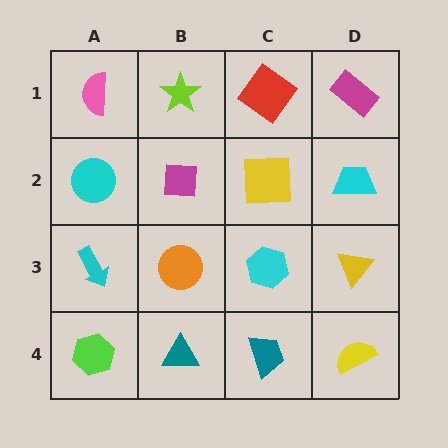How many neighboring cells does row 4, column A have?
2.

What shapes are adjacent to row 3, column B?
A magenta square (row 2, column B), a teal triangle (row 4, column B), a cyan arrow (row 3, column A), a cyan hexagon (row 3, column C).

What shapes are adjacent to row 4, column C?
A cyan hexagon (row 3, column C), a teal triangle (row 4, column B), a yellow semicircle (row 4, column D).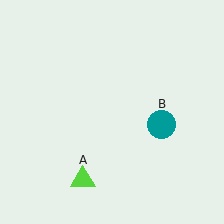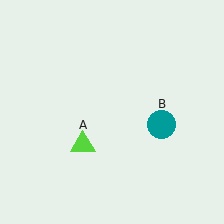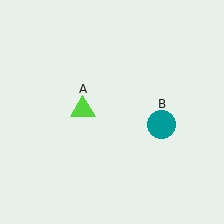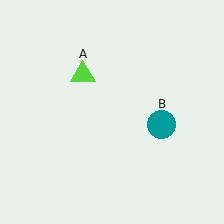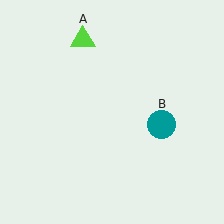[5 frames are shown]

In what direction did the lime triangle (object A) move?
The lime triangle (object A) moved up.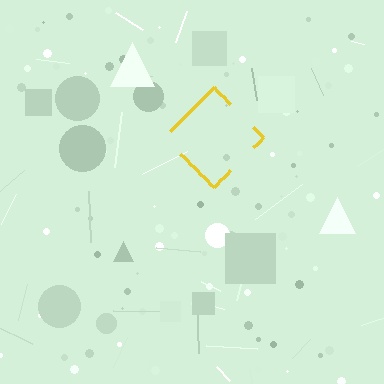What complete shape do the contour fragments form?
The contour fragments form a diamond.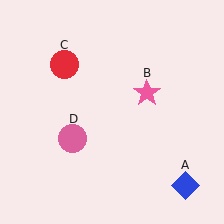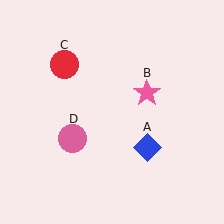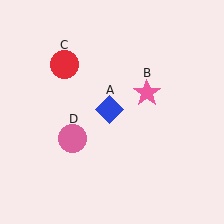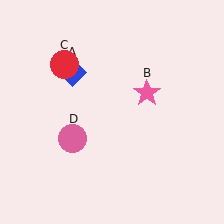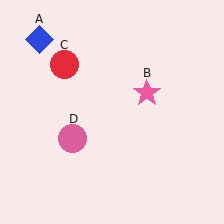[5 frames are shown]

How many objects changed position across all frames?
1 object changed position: blue diamond (object A).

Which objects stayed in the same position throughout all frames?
Pink star (object B) and red circle (object C) and pink circle (object D) remained stationary.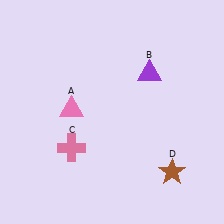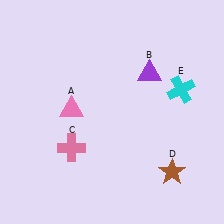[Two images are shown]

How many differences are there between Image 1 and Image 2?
There is 1 difference between the two images.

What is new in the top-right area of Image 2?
A cyan cross (E) was added in the top-right area of Image 2.